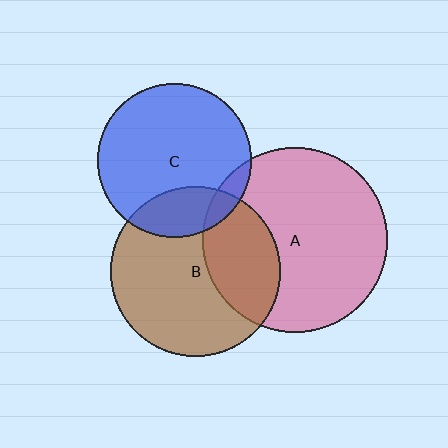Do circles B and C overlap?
Yes.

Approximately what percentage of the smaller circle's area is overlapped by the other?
Approximately 20%.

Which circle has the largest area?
Circle A (pink).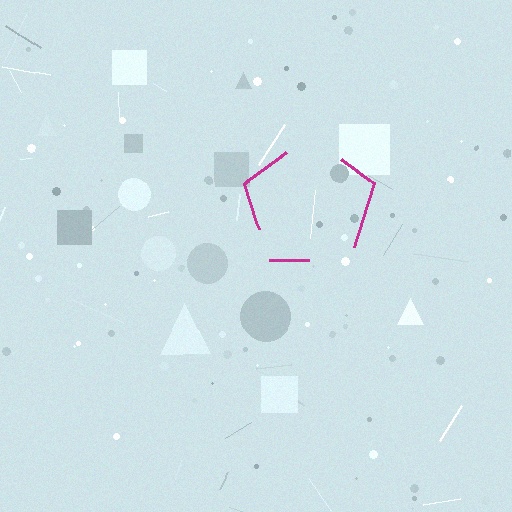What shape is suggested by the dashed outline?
The dashed outline suggests a pentagon.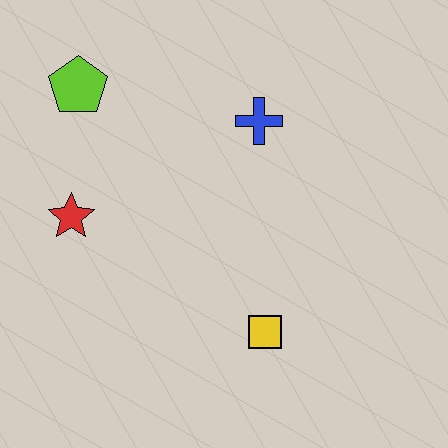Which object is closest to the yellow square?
The blue cross is closest to the yellow square.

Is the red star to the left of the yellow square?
Yes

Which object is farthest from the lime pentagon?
The yellow square is farthest from the lime pentagon.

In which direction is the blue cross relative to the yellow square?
The blue cross is above the yellow square.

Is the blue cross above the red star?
Yes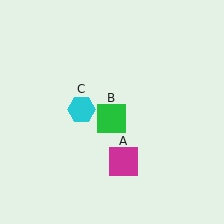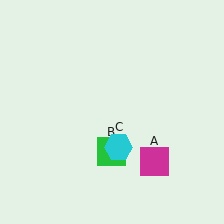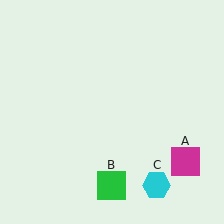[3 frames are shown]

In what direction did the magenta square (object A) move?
The magenta square (object A) moved right.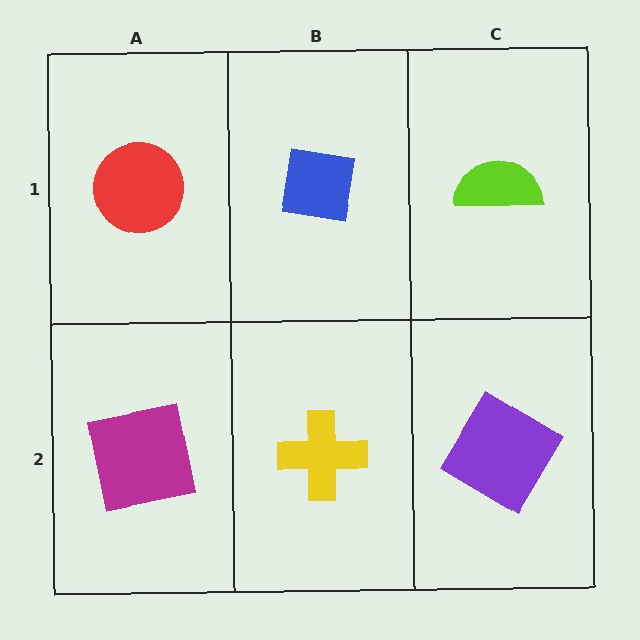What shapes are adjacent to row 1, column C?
A purple diamond (row 2, column C), a blue square (row 1, column B).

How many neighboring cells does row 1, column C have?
2.